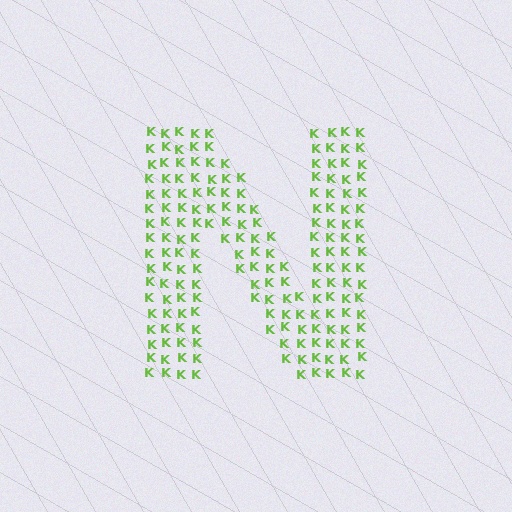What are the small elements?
The small elements are letter K's.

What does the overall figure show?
The overall figure shows the letter N.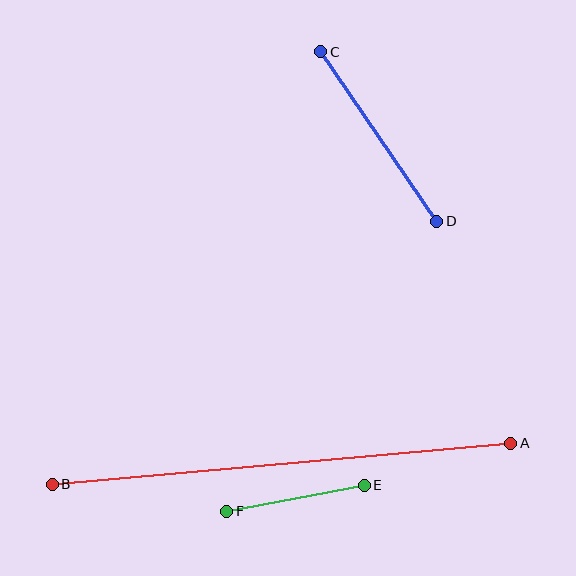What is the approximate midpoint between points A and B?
The midpoint is at approximately (281, 464) pixels.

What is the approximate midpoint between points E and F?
The midpoint is at approximately (295, 498) pixels.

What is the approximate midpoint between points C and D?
The midpoint is at approximately (379, 137) pixels.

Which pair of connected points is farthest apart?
Points A and B are farthest apart.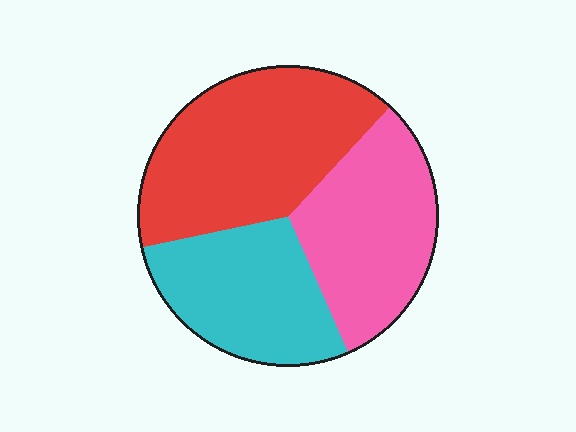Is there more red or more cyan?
Red.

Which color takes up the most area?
Red, at roughly 40%.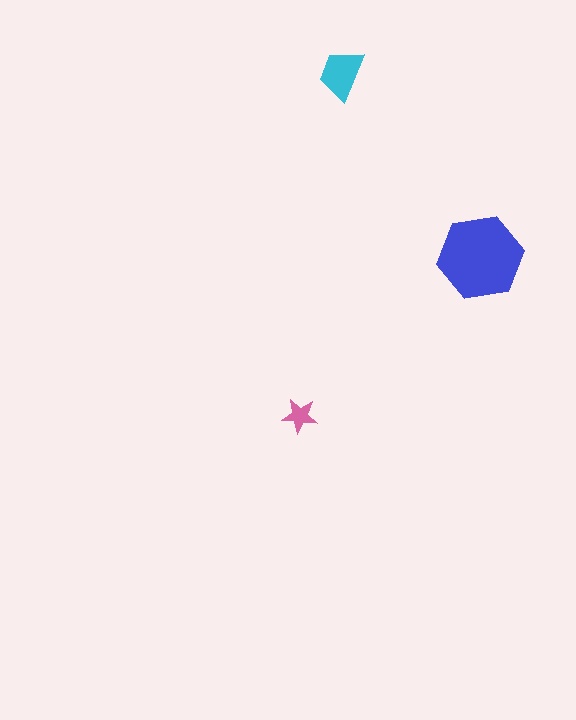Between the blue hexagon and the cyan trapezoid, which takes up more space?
The blue hexagon.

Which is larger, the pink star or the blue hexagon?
The blue hexagon.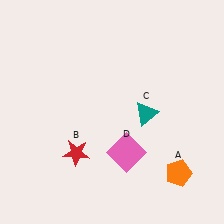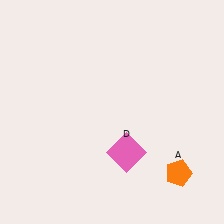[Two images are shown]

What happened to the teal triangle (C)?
The teal triangle (C) was removed in Image 2. It was in the bottom-right area of Image 1.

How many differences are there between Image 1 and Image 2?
There are 2 differences between the two images.